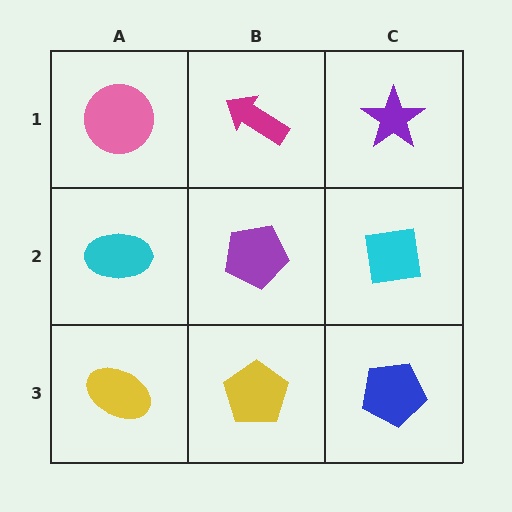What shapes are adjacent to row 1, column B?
A purple pentagon (row 2, column B), a pink circle (row 1, column A), a purple star (row 1, column C).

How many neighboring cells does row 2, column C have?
3.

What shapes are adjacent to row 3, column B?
A purple pentagon (row 2, column B), a yellow ellipse (row 3, column A), a blue pentagon (row 3, column C).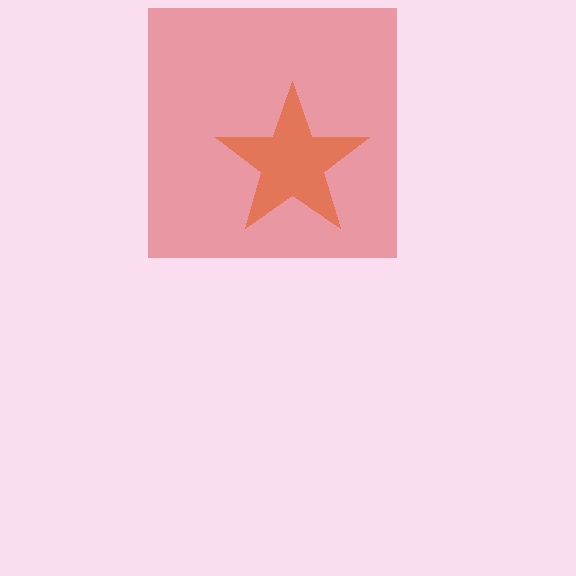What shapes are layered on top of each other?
The layered shapes are: an orange star, a red square.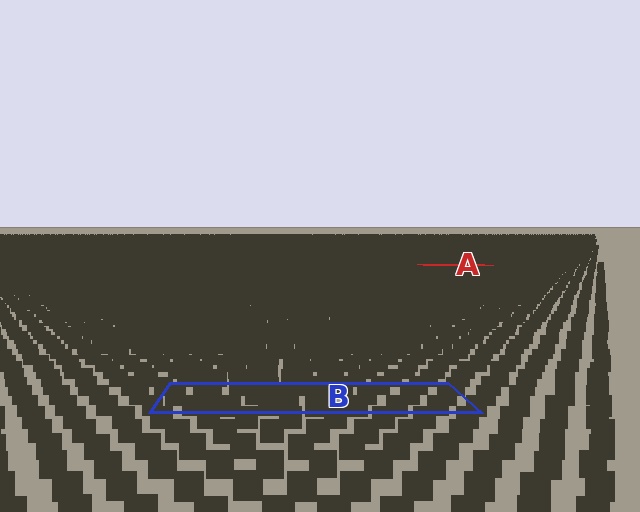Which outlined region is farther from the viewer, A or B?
Region A is farther from the viewer — the texture elements inside it appear smaller and more densely packed.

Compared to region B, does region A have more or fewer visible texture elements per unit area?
Region A has more texture elements per unit area — they are packed more densely because it is farther away.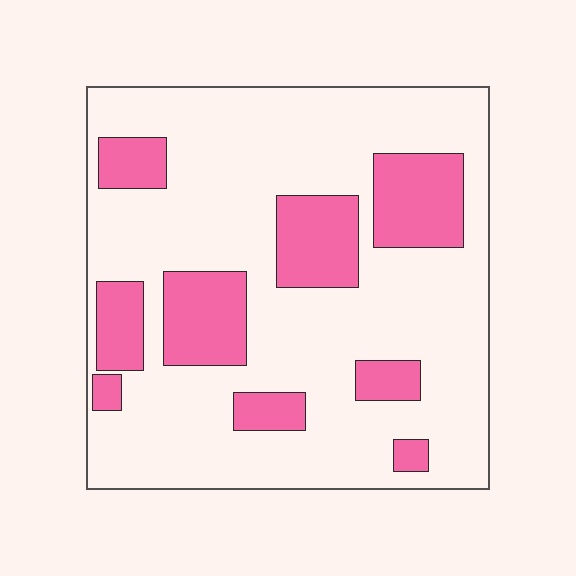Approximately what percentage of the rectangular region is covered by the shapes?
Approximately 25%.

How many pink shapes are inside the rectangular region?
9.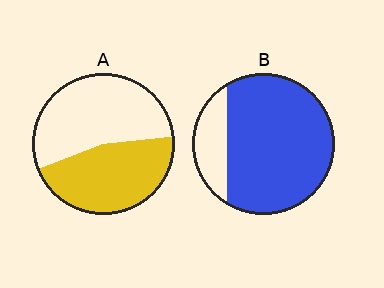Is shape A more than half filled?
No.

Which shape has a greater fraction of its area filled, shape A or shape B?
Shape B.